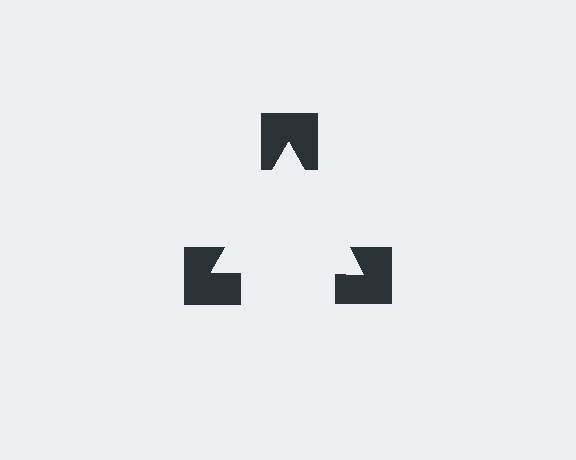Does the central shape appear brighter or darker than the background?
It typically appears slightly brighter than the background, even though no actual brightness change is drawn.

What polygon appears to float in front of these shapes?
An illusory triangle — its edges are inferred from the aligned wedge cuts in the notched squares, not physically drawn.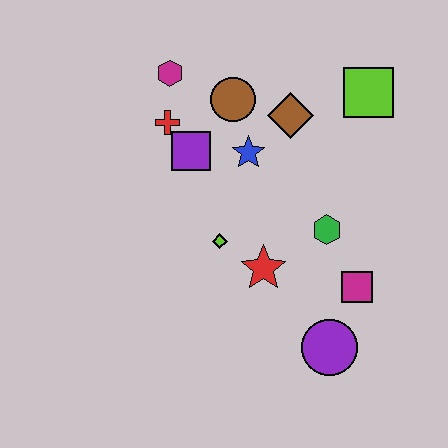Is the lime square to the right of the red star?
Yes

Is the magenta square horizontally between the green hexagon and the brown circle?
No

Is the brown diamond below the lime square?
Yes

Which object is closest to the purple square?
The red cross is closest to the purple square.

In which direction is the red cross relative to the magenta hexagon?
The red cross is below the magenta hexagon.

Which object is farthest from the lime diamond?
The lime square is farthest from the lime diamond.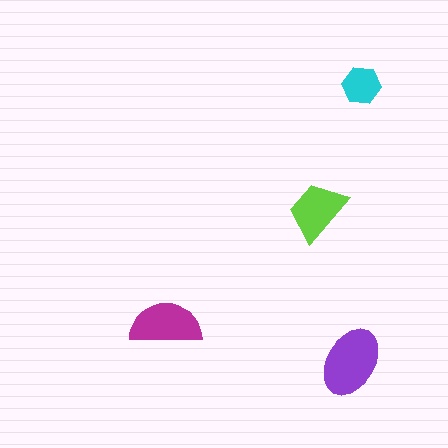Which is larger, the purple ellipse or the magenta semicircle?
The purple ellipse.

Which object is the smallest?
The cyan hexagon.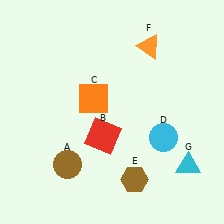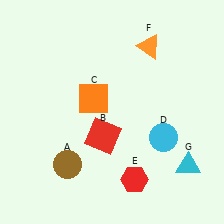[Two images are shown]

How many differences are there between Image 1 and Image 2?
There is 1 difference between the two images.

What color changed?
The hexagon (E) changed from brown in Image 1 to red in Image 2.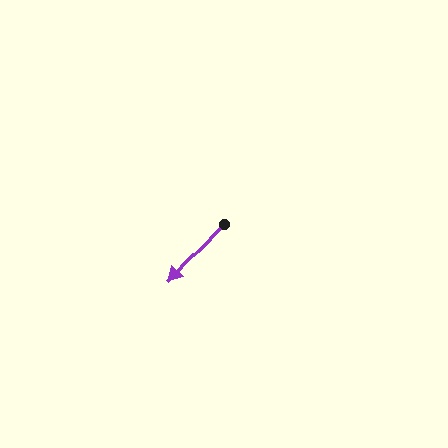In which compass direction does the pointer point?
Southwest.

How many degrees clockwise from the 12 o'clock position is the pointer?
Approximately 223 degrees.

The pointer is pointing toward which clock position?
Roughly 7 o'clock.